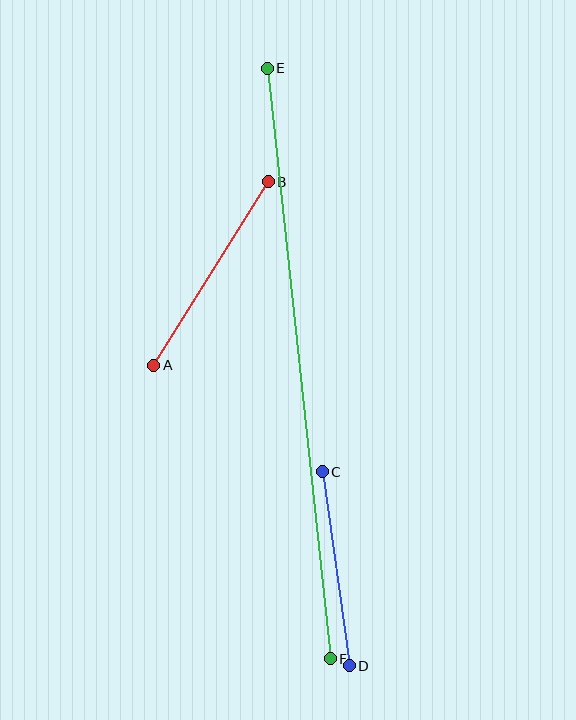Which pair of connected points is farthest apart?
Points E and F are farthest apart.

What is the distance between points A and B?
The distance is approximately 216 pixels.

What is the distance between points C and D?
The distance is approximately 196 pixels.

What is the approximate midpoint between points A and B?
The midpoint is at approximately (211, 273) pixels.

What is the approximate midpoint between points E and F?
The midpoint is at approximately (299, 363) pixels.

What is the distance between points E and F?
The distance is approximately 594 pixels.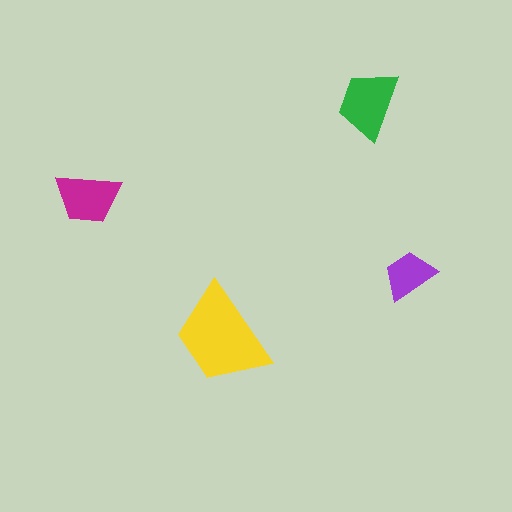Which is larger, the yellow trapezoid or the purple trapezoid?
The yellow one.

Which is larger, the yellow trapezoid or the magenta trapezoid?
The yellow one.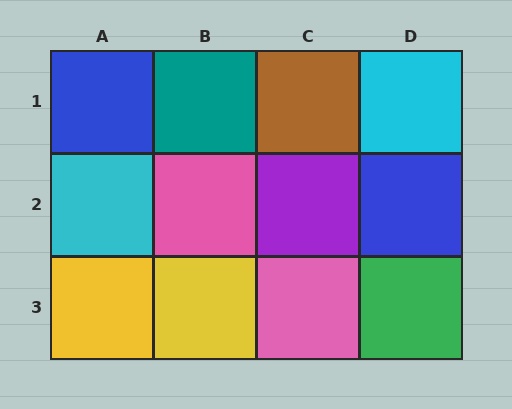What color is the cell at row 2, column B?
Pink.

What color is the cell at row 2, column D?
Blue.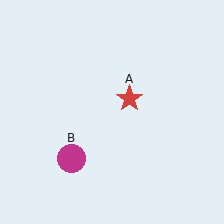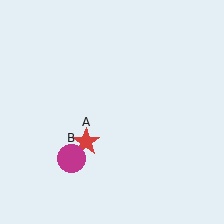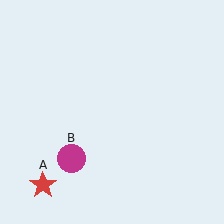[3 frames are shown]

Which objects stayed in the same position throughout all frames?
Magenta circle (object B) remained stationary.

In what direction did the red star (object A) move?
The red star (object A) moved down and to the left.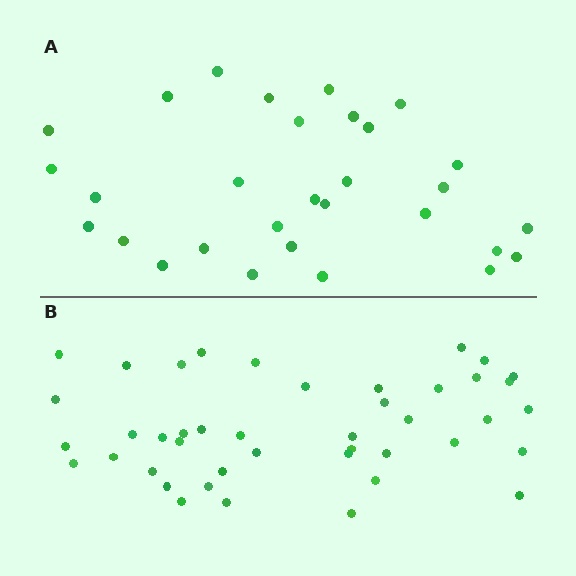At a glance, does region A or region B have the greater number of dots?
Region B (the bottom region) has more dots.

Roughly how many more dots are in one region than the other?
Region B has approximately 15 more dots than region A.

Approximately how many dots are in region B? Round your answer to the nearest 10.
About 40 dots. (The exact count is 43, which rounds to 40.)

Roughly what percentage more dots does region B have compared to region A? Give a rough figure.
About 45% more.